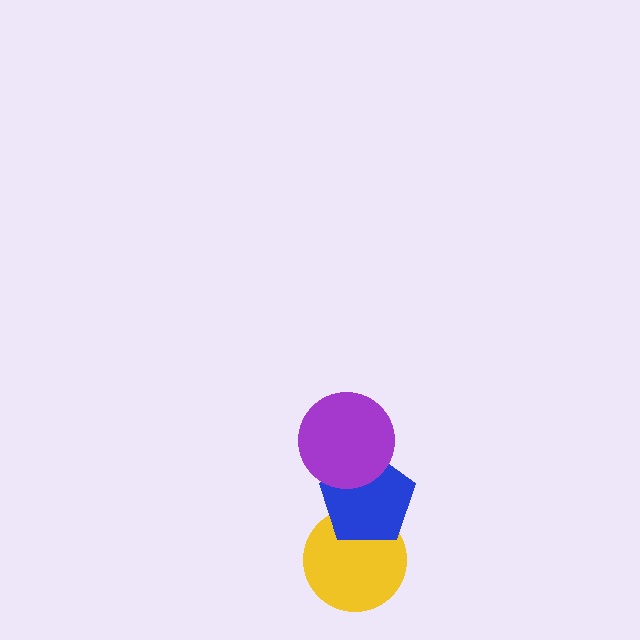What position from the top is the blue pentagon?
The blue pentagon is 2nd from the top.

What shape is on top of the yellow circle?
The blue pentagon is on top of the yellow circle.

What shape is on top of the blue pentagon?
The purple circle is on top of the blue pentagon.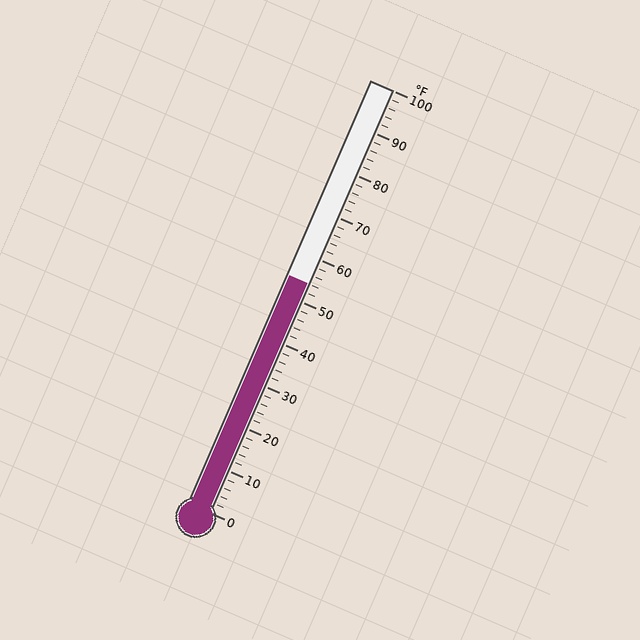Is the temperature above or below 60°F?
The temperature is below 60°F.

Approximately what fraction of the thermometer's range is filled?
The thermometer is filled to approximately 55% of its range.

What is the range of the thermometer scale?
The thermometer scale ranges from 0°F to 100°F.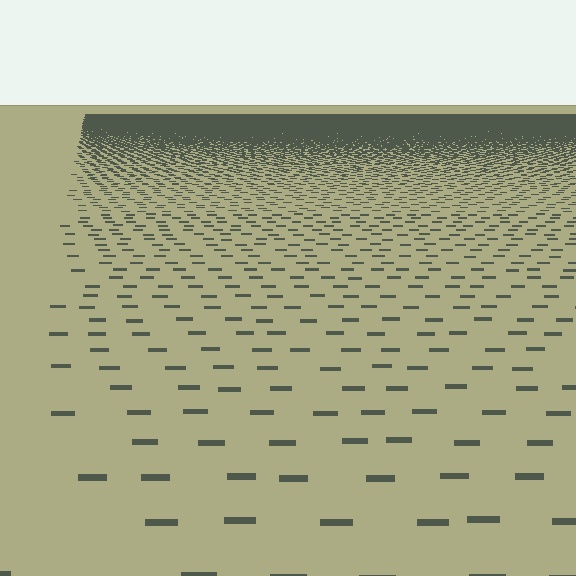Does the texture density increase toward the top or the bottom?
Density increases toward the top.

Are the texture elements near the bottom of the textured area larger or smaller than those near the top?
Larger. Near the bottom, elements are closer to the viewer and appear at a bigger on-screen size.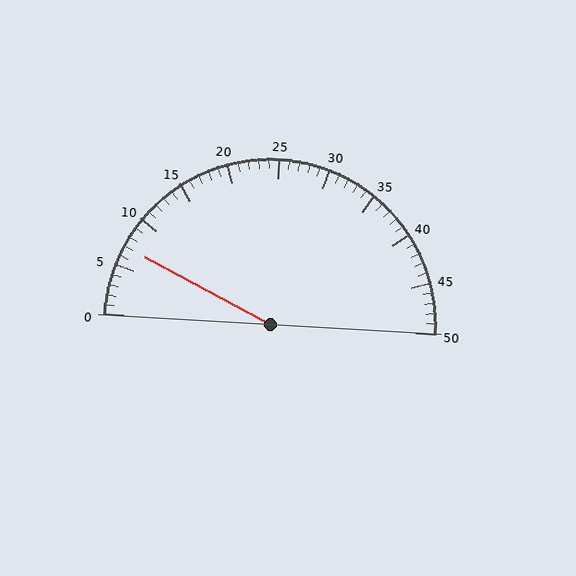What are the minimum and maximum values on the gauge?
The gauge ranges from 0 to 50.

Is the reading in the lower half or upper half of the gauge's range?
The reading is in the lower half of the range (0 to 50).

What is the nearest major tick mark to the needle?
The nearest major tick mark is 5.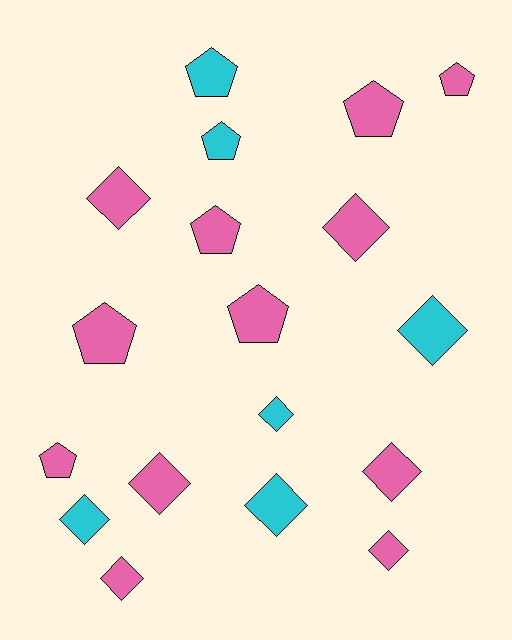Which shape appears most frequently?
Diamond, with 10 objects.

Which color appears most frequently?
Pink, with 12 objects.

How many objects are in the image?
There are 18 objects.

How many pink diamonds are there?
There are 6 pink diamonds.